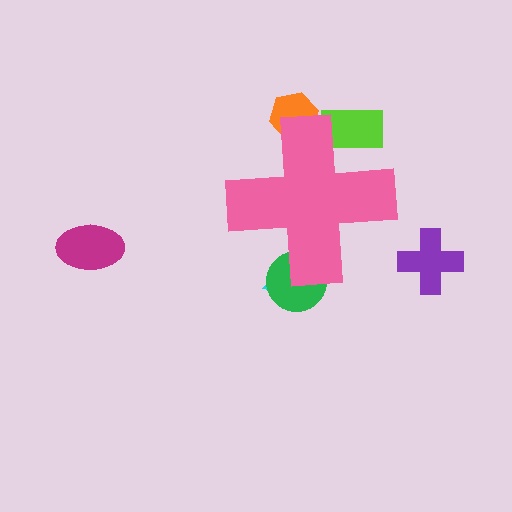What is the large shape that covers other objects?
A pink cross.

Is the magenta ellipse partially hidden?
No, the magenta ellipse is fully visible.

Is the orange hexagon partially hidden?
Yes, the orange hexagon is partially hidden behind the pink cross.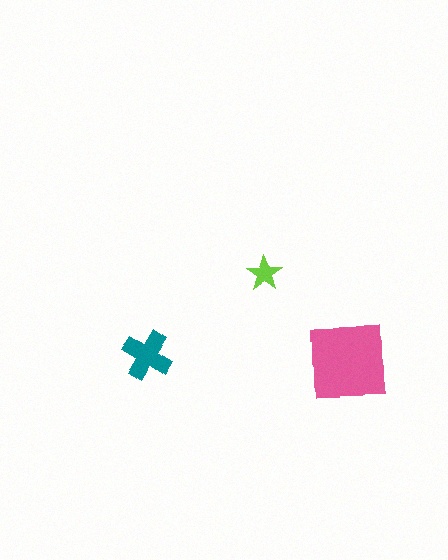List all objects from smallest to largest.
The lime star, the teal cross, the pink square.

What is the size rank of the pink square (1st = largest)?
1st.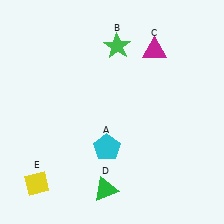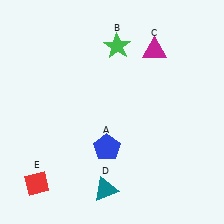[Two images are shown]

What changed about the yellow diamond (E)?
In Image 1, E is yellow. In Image 2, it changed to red.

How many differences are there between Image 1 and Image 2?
There are 3 differences between the two images.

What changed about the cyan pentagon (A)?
In Image 1, A is cyan. In Image 2, it changed to blue.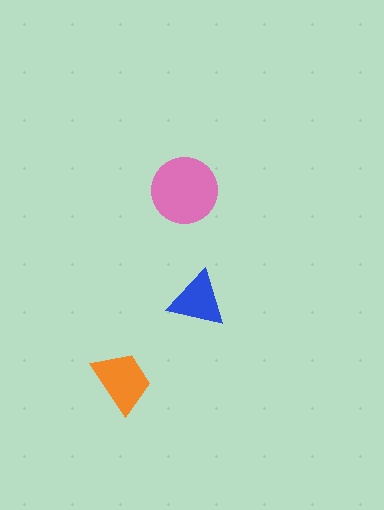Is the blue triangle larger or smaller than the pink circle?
Smaller.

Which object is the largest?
The pink circle.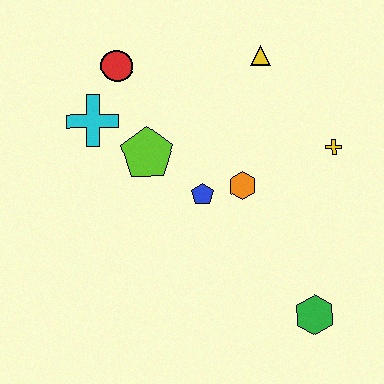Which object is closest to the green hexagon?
The orange hexagon is closest to the green hexagon.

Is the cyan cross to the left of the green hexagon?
Yes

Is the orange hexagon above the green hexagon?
Yes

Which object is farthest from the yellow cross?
The cyan cross is farthest from the yellow cross.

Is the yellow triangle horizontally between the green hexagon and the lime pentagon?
Yes